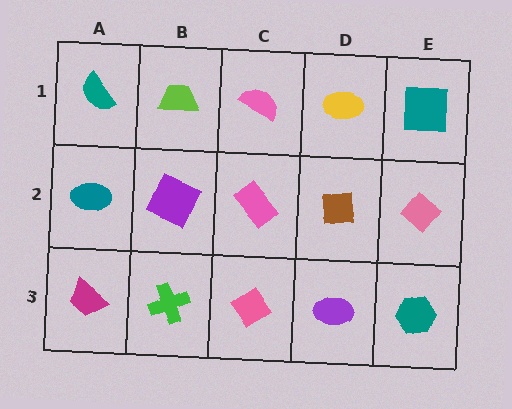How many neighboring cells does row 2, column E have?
3.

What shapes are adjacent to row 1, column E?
A pink diamond (row 2, column E), a yellow ellipse (row 1, column D).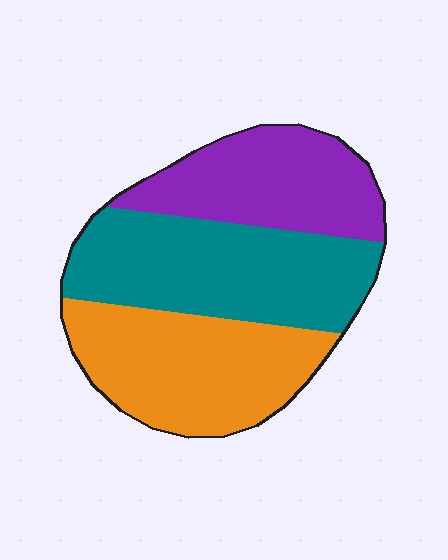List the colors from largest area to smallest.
From largest to smallest: teal, orange, purple.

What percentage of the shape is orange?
Orange takes up about one third (1/3) of the shape.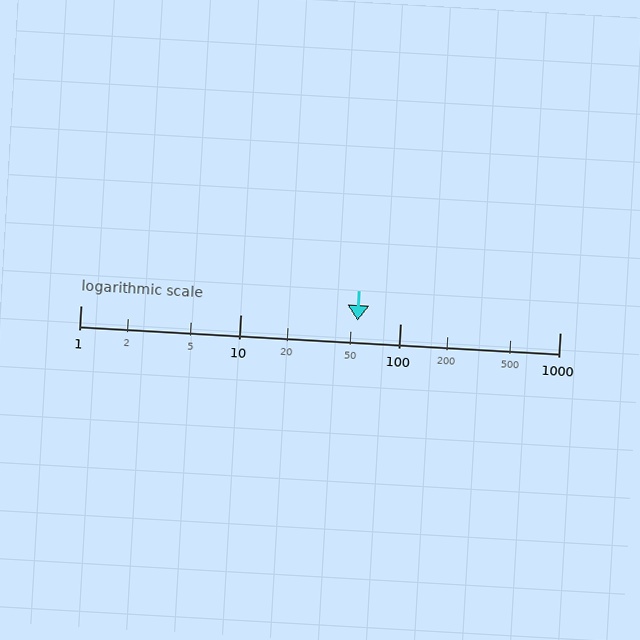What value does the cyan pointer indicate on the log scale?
The pointer indicates approximately 54.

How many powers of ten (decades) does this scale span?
The scale spans 3 decades, from 1 to 1000.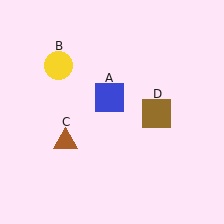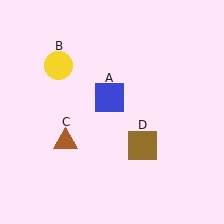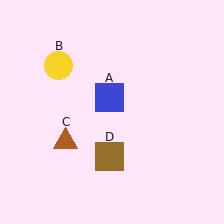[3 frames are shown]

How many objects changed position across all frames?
1 object changed position: brown square (object D).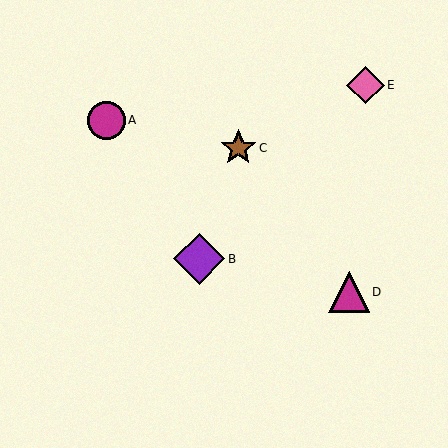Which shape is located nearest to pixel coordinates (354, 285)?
The magenta triangle (labeled D) at (349, 292) is nearest to that location.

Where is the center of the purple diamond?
The center of the purple diamond is at (199, 259).